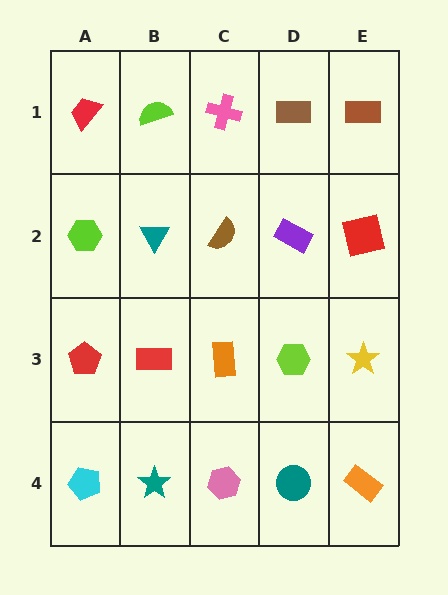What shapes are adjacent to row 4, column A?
A red pentagon (row 3, column A), a teal star (row 4, column B).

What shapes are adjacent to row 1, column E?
A red square (row 2, column E), a brown rectangle (row 1, column D).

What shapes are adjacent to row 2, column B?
A lime semicircle (row 1, column B), a red rectangle (row 3, column B), a lime hexagon (row 2, column A), a brown semicircle (row 2, column C).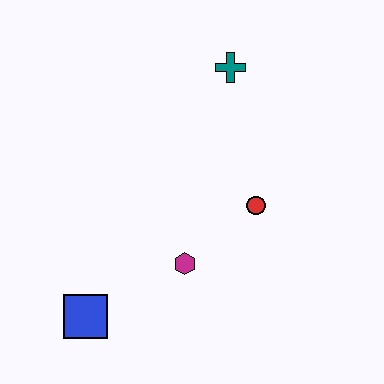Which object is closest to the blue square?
The magenta hexagon is closest to the blue square.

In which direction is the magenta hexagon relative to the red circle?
The magenta hexagon is to the left of the red circle.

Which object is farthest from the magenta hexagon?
The teal cross is farthest from the magenta hexagon.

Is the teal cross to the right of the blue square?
Yes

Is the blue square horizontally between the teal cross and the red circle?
No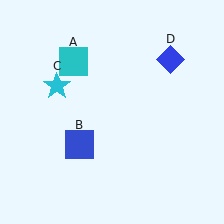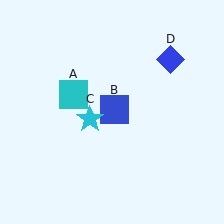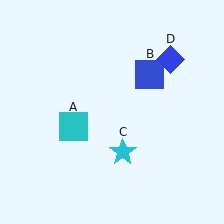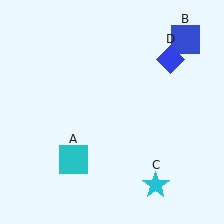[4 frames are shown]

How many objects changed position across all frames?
3 objects changed position: cyan square (object A), blue square (object B), cyan star (object C).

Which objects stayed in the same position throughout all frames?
Blue diamond (object D) remained stationary.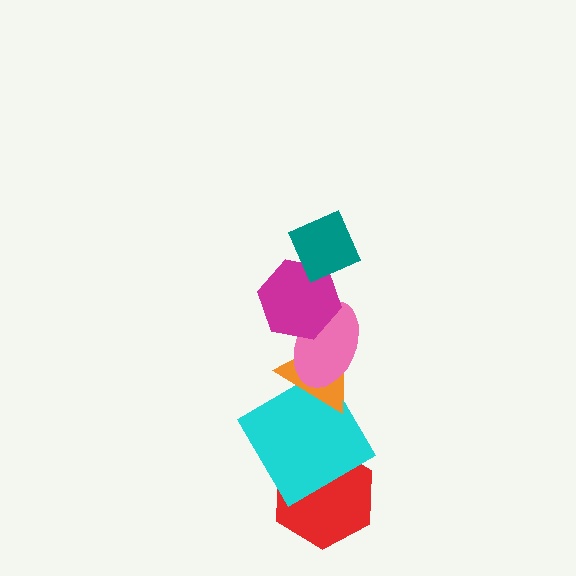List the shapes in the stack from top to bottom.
From top to bottom: the teal diamond, the magenta hexagon, the pink ellipse, the orange triangle, the cyan diamond, the red hexagon.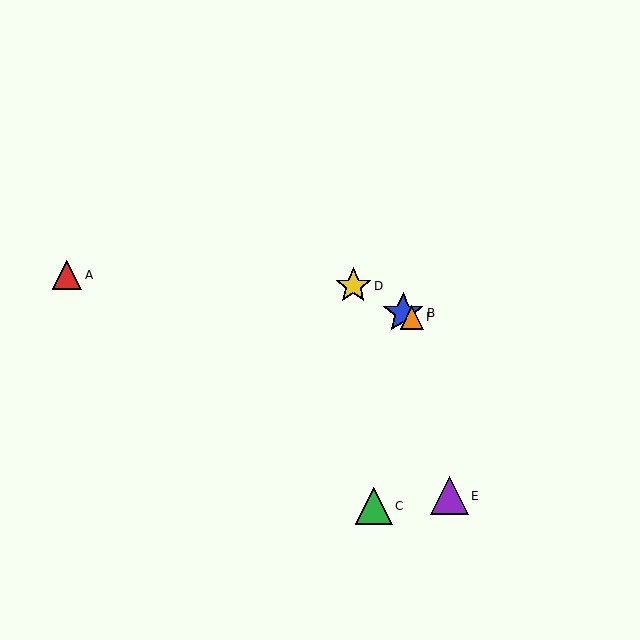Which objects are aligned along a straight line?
Objects B, D, F are aligned along a straight line.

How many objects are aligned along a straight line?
3 objects (B, D, F) are aligned along a straight line.